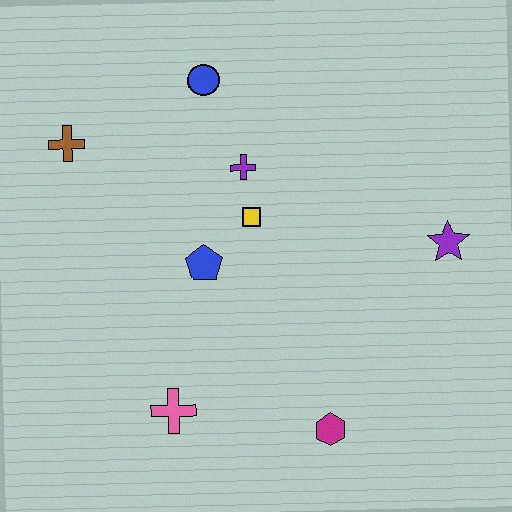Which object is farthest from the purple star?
The brown cross is farthest from the purple star.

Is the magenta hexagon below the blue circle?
Yes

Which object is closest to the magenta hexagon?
The pink cross is closest to the magenta hexagon.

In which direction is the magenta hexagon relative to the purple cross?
The magenta hexagon is below the purple cross.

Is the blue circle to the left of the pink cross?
No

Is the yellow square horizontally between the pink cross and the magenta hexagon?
Yes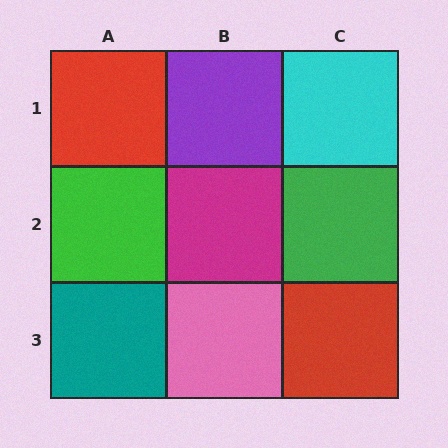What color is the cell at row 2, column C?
Green.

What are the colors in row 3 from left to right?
Teal, pink, red.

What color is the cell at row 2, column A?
Green.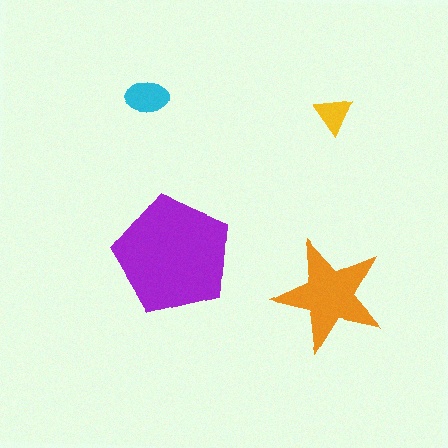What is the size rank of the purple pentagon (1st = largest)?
1st.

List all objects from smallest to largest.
The yellow triangle, the cyan ellipse, the orange star, the purple pentagon.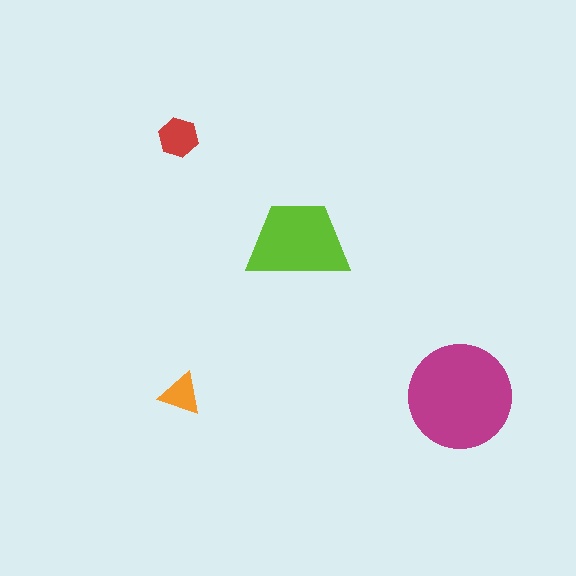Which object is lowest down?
The magenta circle is bottommost.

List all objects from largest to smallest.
The magenta circle, the lime trapezoid, the red hexagon, the orange triangle.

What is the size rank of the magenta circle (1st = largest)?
1st.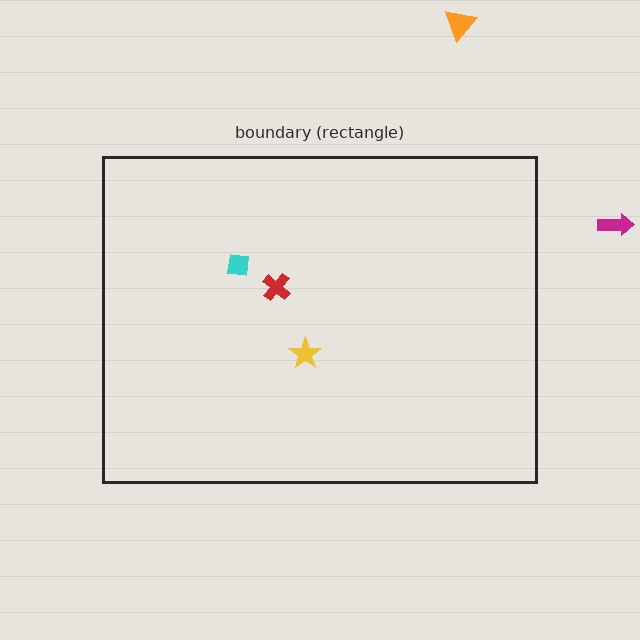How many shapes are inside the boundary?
3 inside, 2 outside.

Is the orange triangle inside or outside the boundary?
Outside.